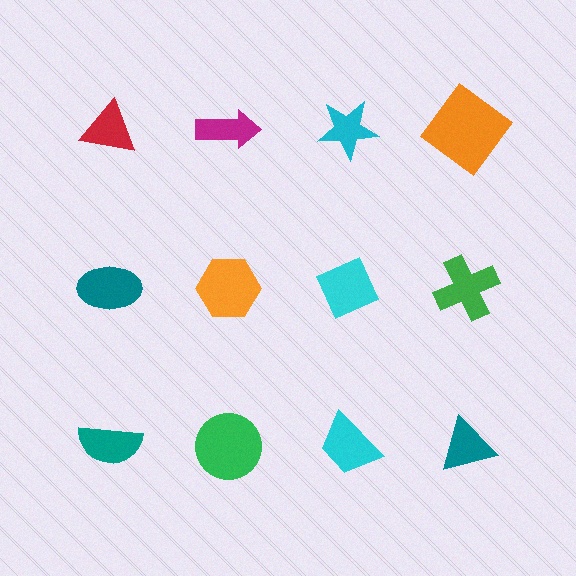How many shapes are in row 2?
4 shapes.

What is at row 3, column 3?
A cyan trapezoid.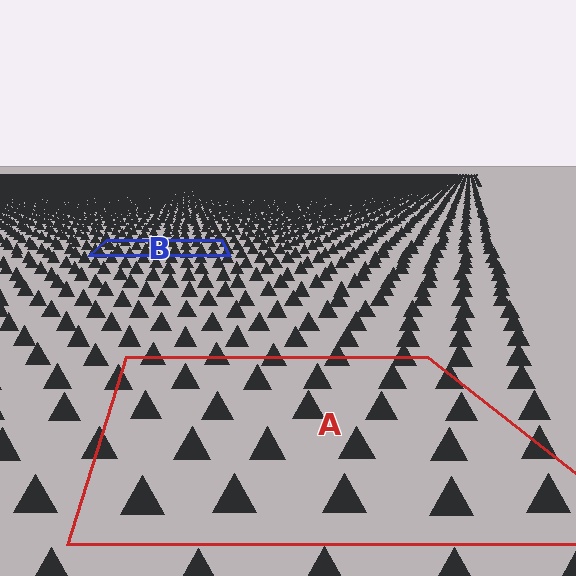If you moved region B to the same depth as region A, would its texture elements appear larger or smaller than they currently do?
They would appear larger. At a closer depth, the same texture elements are projected at a bigger on-screen size.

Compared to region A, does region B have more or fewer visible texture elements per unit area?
Region B has more texture elements per unit area — they are packed more densely because it is farther away.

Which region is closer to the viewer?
Region A is closer. The texture elements there are larger and more spread out.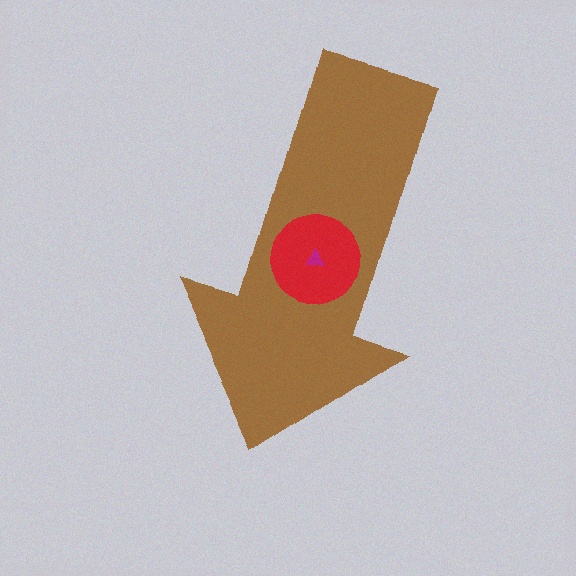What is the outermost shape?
The brown arrow.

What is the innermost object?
The magenta triangle.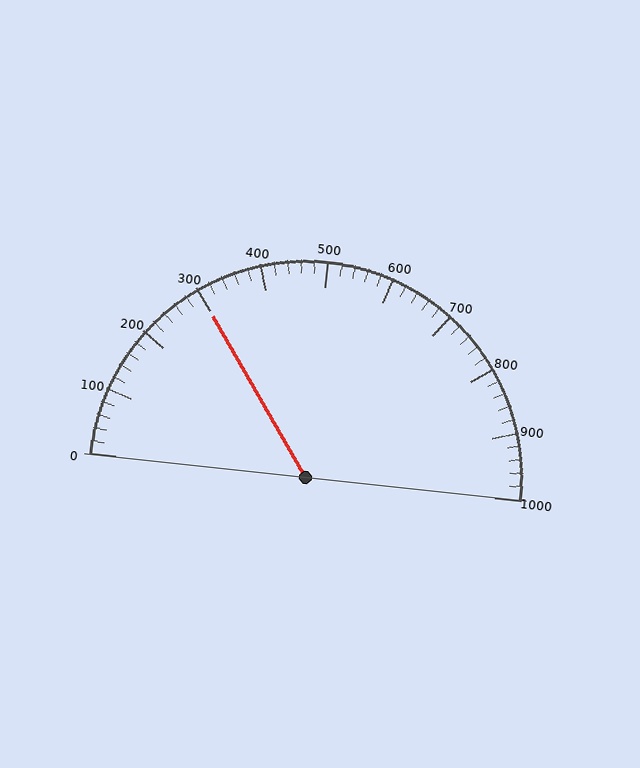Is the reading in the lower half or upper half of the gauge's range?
The reading is in the lower half of the range (0 to 1000).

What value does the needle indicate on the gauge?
The needle indicates approximately 300.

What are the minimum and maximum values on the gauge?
The gauge ranges from 0 to 1000.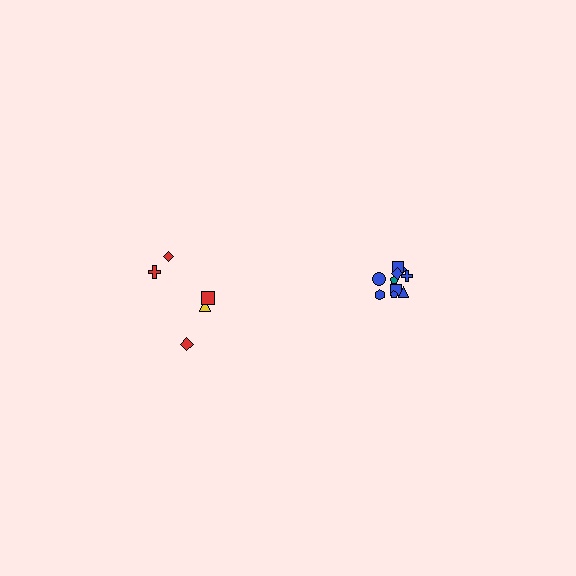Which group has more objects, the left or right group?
The right group.